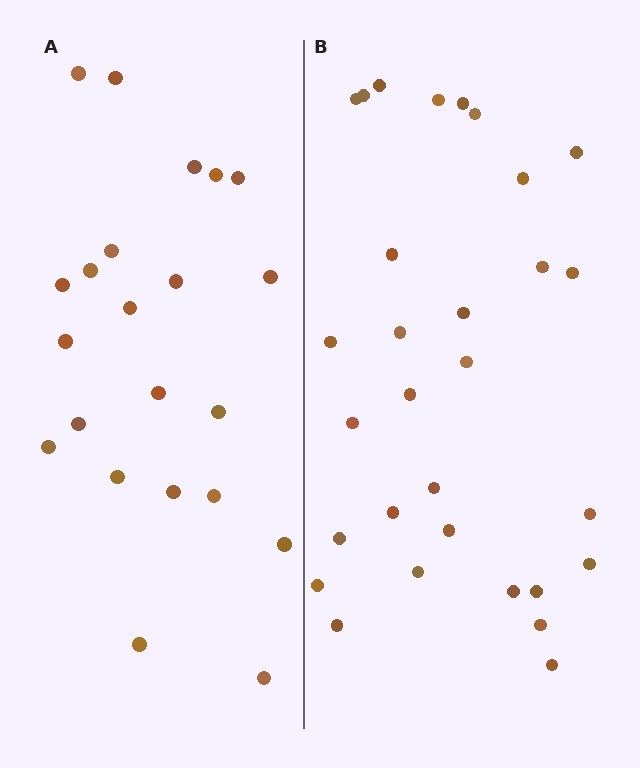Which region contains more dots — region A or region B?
Region B (the right region) has more dots.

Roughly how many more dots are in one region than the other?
Region B has roughly 8 or so more dots than region A.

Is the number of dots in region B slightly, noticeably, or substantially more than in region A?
Region B has noticeably more, but not dramatically so. The ratio is roughly 1.4 to 1.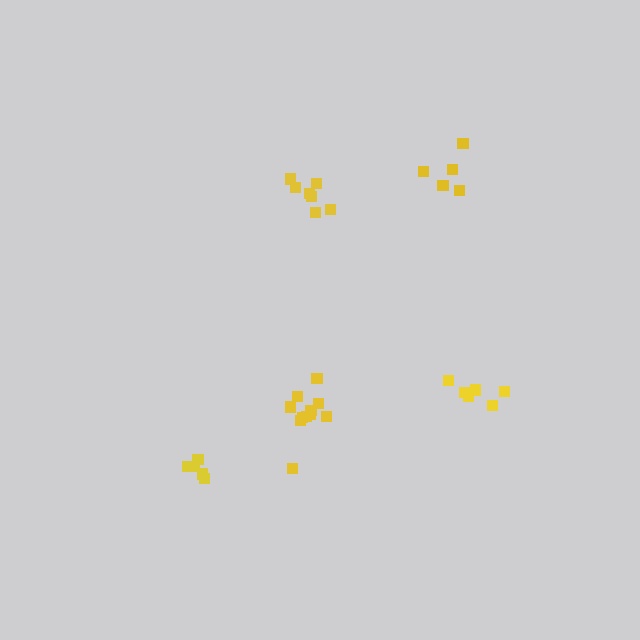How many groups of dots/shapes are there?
There are 5 groups.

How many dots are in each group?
Group 1: 11 dots, Group 2: 7 dots, Group 3: 5 dots, Group 4: 5 dots, Group 5: 6 dots (34 total).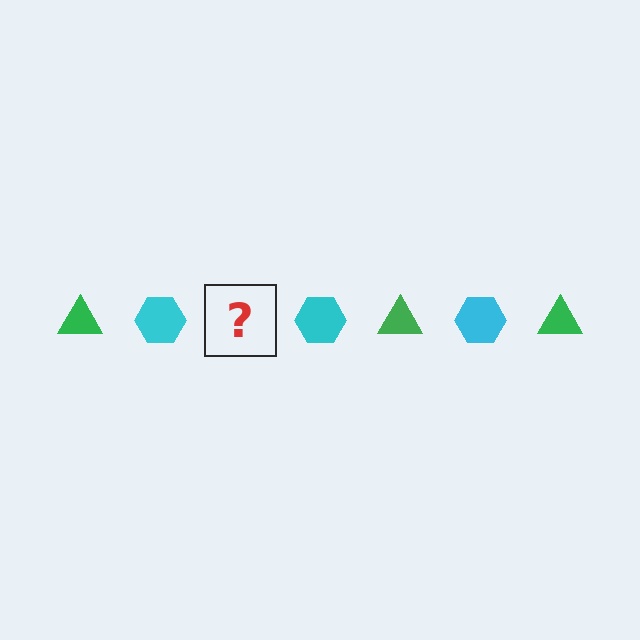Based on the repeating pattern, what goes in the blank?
The blank should be a green triangle.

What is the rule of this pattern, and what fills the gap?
The rule is that the pattern alternates between green triangle and cyan hexagon. The gap should be filled with a green triangle.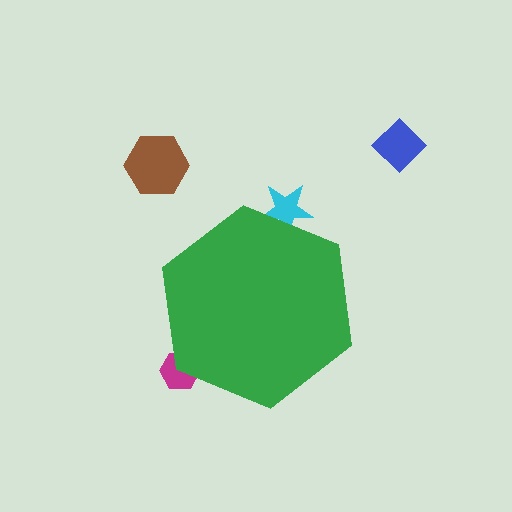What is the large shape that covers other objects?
A green hexagon.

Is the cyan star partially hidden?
Yes, the cyan star is partially hidden behind the green hexagon.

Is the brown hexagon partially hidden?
No, the brown hexagon is fully visible.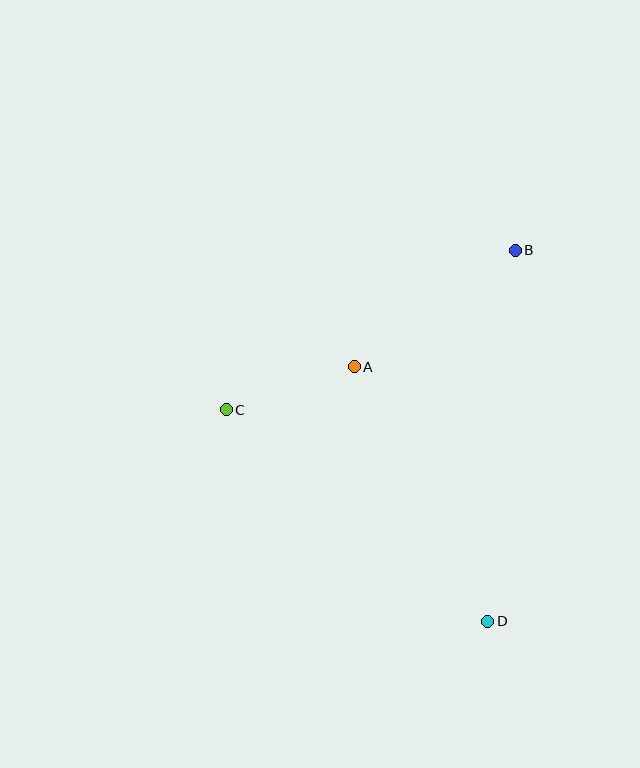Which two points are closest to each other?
Points A and C are closest to each other.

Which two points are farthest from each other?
Points B and D are farthest from each other.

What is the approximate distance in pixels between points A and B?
The distance between A and B is approximately 199 pixels.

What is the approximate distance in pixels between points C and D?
The distance between C and D is approximately 336 pixels.